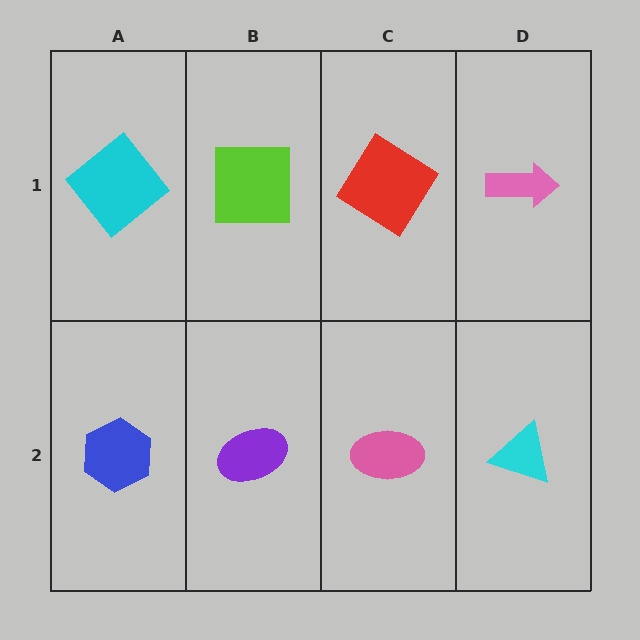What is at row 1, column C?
A red diamond.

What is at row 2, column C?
A pink ellipse.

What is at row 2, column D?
A cyan triangle.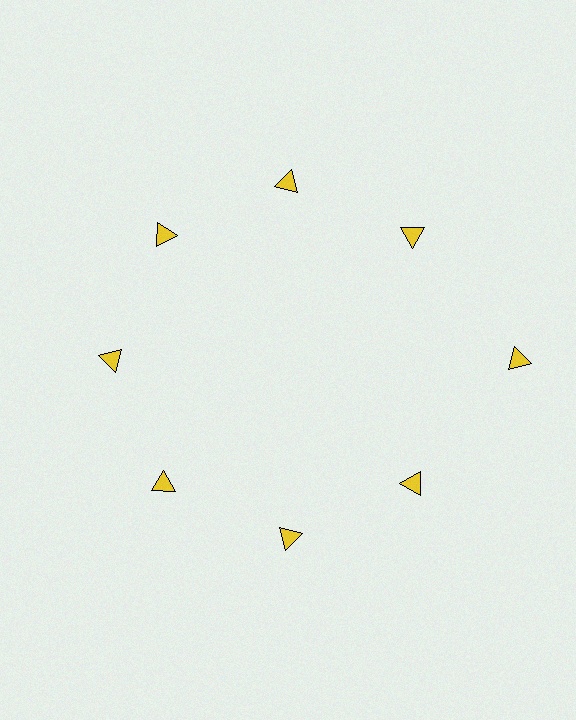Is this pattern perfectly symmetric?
No. The 8 yellow triangles are arranged in a ring, but one element near the 3 o'clock position is pushed outward from the center, breaking the 8-fold rotational symmetry.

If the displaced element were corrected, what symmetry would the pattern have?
It would have 8-fold rotational symmetry — the pattern would map onto itself every 45 degrees.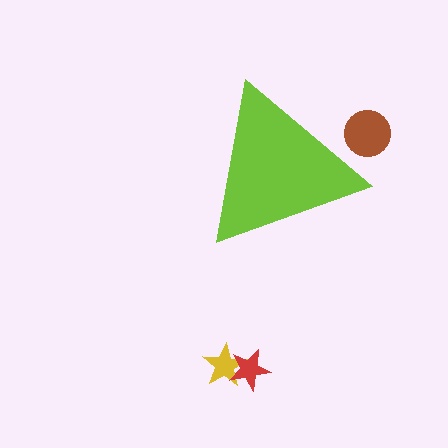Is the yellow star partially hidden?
No, the yellow star is fully visible.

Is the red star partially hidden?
No, the red star is fully visible.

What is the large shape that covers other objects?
A lime triangle.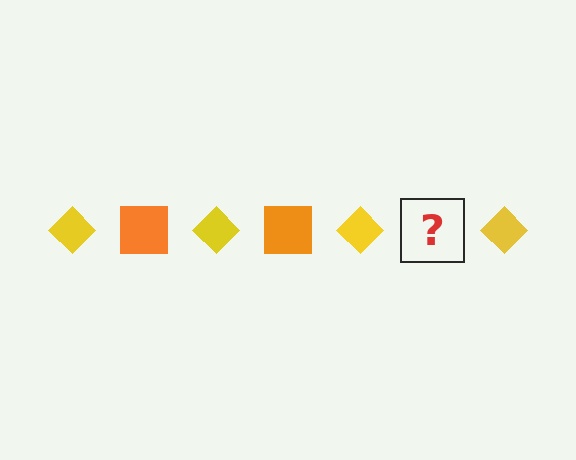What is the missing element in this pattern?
The missing element is an orange square.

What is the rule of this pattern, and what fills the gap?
The rule is that the pattern alternates between yellow diamond and orange square. The gap should be filled with an orange square.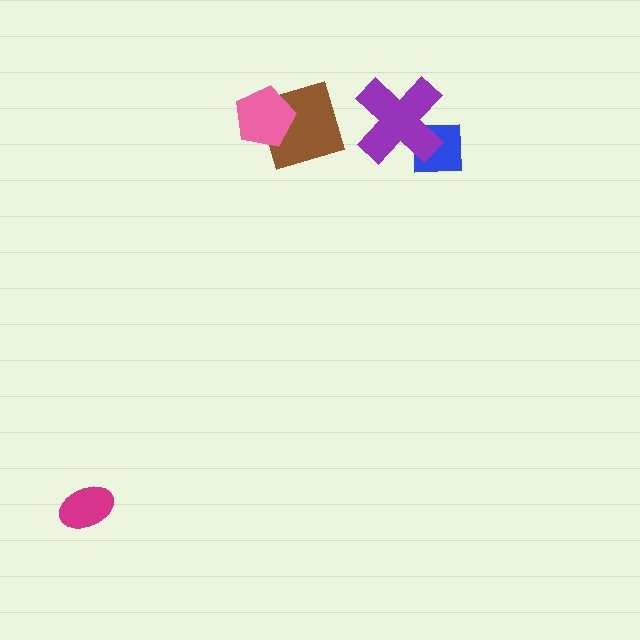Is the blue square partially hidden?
Yes, it is partially covered by another shape.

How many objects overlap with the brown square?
1 object overlaps with the brown square.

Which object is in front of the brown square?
The pink pentagon is in front of the brown square.